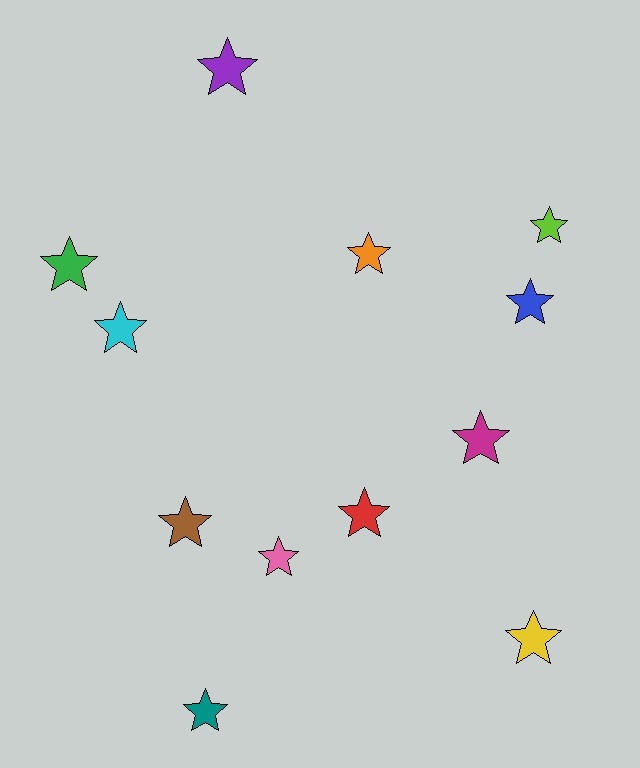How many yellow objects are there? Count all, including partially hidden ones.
There is 1 yellow object.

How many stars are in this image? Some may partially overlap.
There are 12 stars.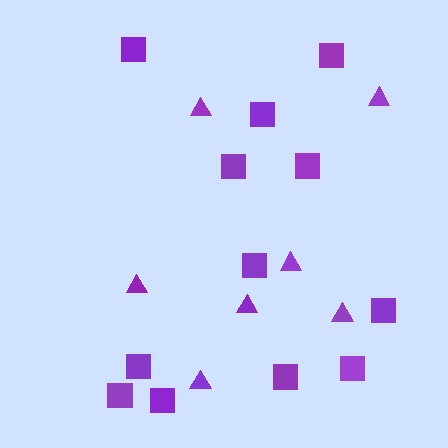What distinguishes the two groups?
There are 2 groups: one group of triangles (7) and one group of squares (12).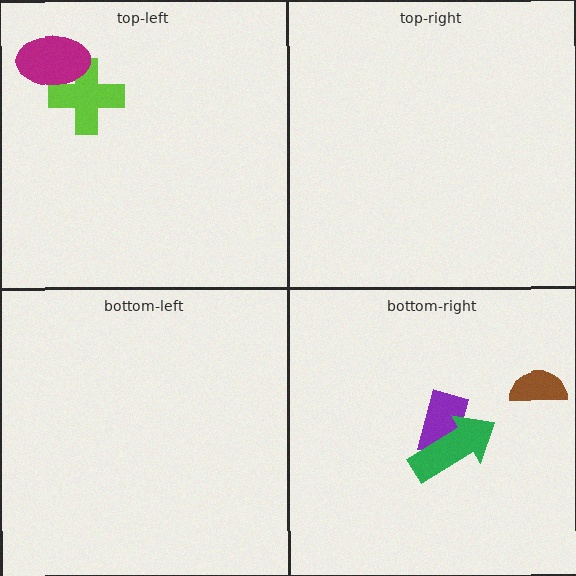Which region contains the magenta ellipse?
The top-left region.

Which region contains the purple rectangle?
The bottom-right region.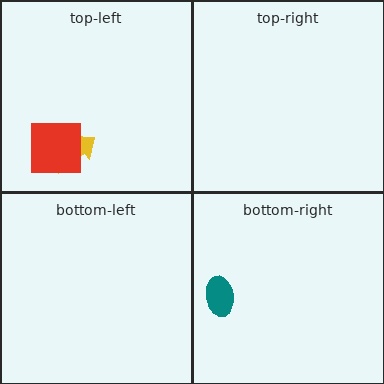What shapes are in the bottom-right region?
The teal ellipse.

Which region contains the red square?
The top-left region.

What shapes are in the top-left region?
The yellow arrow, the red square.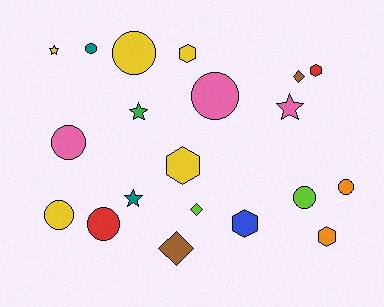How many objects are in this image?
There are 20 objects.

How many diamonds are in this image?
There are 3 diamonds.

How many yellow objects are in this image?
There are 5 yellow objects.